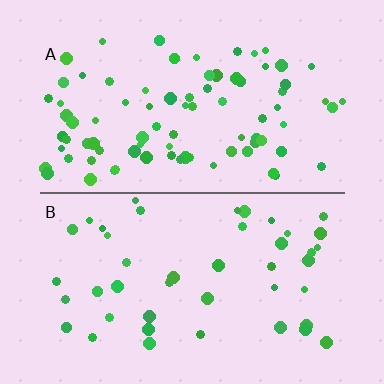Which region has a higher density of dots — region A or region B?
A (the top).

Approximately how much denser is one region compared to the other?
Approximately 1.9× — region A over region B.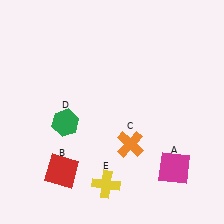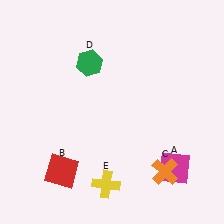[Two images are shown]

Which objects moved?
The objects that moved are: the orange cross (C), the green hexagon (D).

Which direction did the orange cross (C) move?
The orange cross (C) moved right.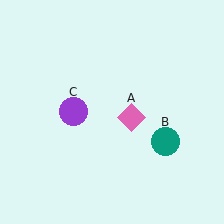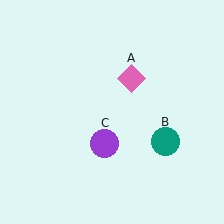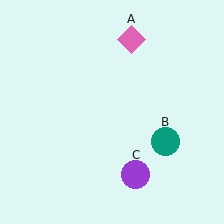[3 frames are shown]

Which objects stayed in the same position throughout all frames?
Teal circle (object B) remained stationary.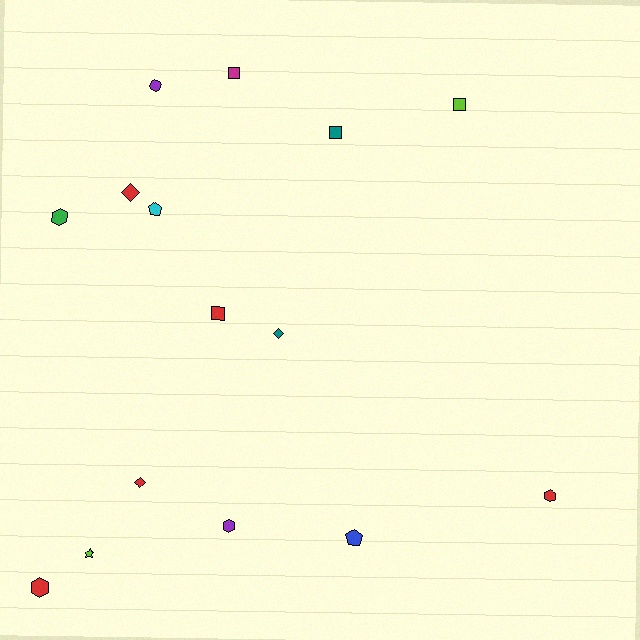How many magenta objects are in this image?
There is 1 magenta object.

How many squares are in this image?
There are 4 squares.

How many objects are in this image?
There are 15 objects.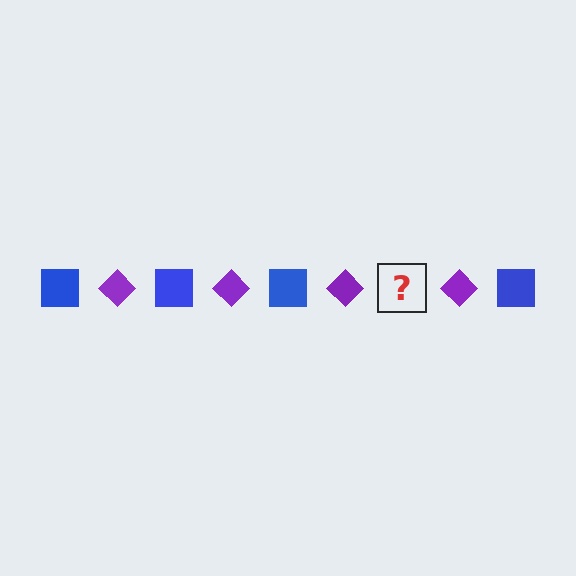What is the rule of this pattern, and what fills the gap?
The rule is that the pattern alternates between blue square and purple diamond. The gap should be filled with a blue square.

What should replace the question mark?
The question mark should be replaced with a blue square.